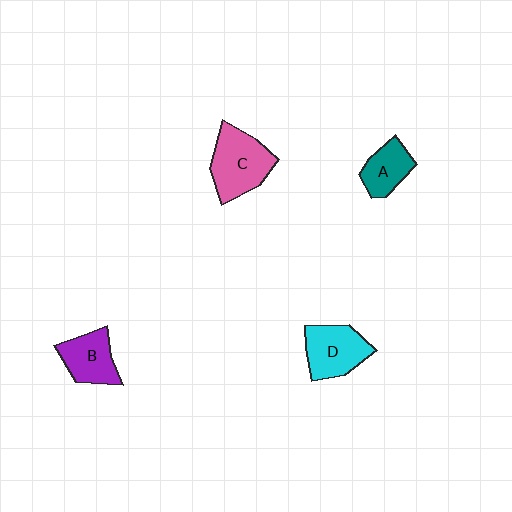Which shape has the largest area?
Shape C (pink).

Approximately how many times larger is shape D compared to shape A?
Approximately 1.4 times.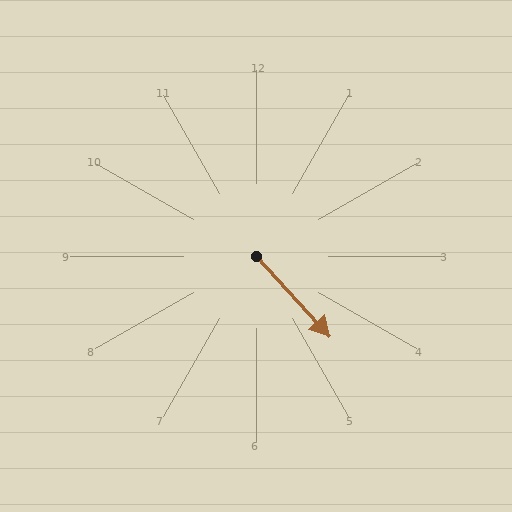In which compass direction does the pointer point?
Southeast.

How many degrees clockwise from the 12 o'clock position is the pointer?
Approximately 138 degrees.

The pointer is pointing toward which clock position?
Roughly 5 o'clock.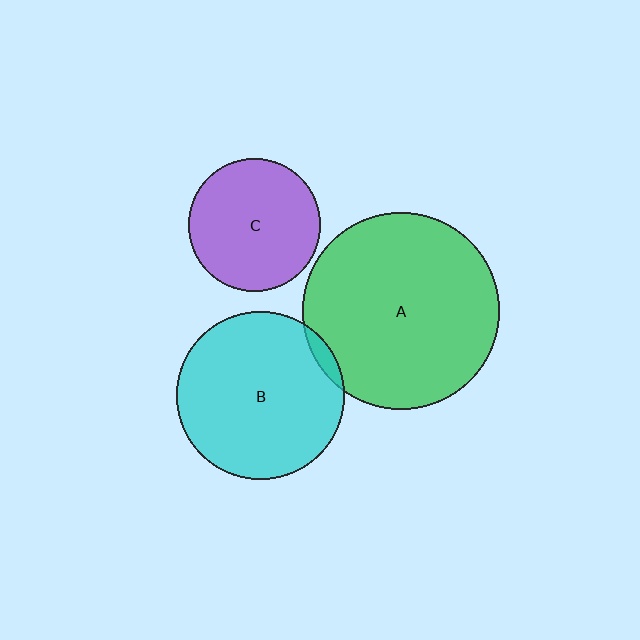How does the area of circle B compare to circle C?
Approximately 1.6 times.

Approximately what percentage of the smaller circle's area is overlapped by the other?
Approximately 5%.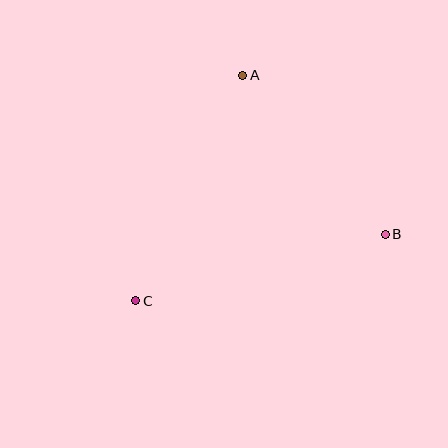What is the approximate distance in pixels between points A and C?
The distance between A and C is approximately 250 pixels.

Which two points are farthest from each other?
Points B and C are farthest from each other.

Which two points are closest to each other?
Points A and B are closest to each other.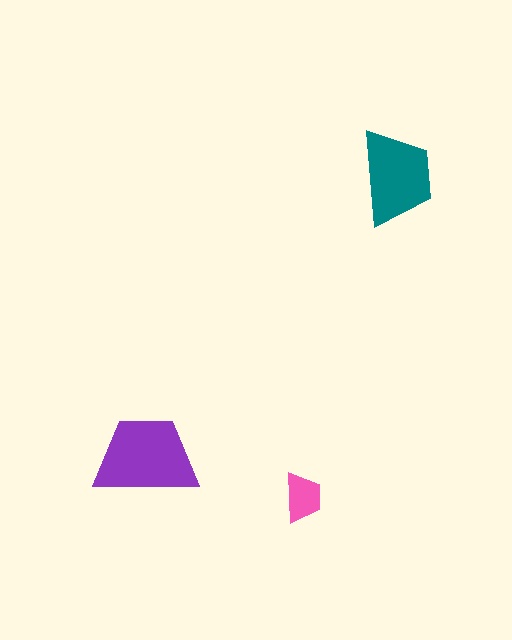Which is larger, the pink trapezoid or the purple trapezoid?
The purple one.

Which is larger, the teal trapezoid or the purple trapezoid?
The purple one.